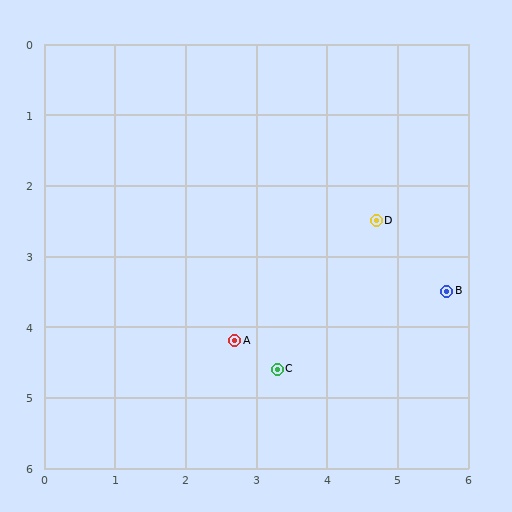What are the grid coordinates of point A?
Point A is at approximately (2.7, 4.2).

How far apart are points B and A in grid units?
Points B and A are about 3.1 grid units apart.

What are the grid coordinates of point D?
Point D is at approximately (4.7, 2.5).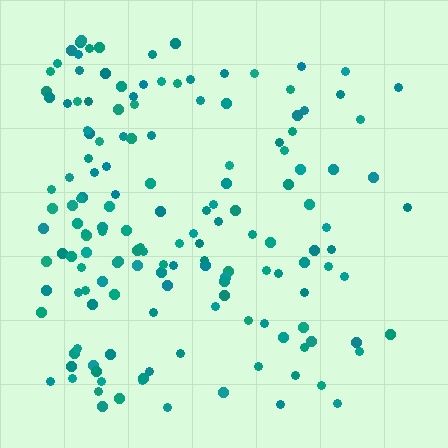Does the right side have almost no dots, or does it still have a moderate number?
Still a moderate number, just noticeably fewer than the left.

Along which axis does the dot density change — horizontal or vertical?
Horizontal.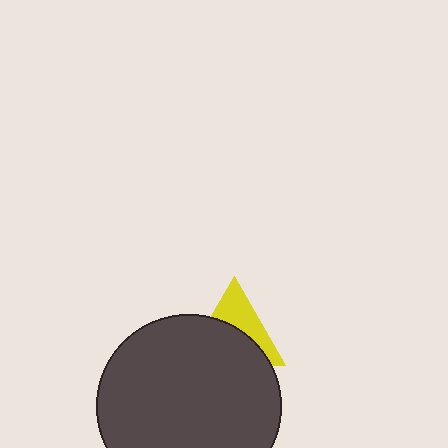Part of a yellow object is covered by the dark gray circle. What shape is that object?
It is a triangle.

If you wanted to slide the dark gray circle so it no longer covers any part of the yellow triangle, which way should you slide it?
Slide it down — that is the most direct way to separate the two shapes.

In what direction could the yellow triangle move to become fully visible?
The yellow triangle could move up. That would shift it out from behind the dark gray circle entirely.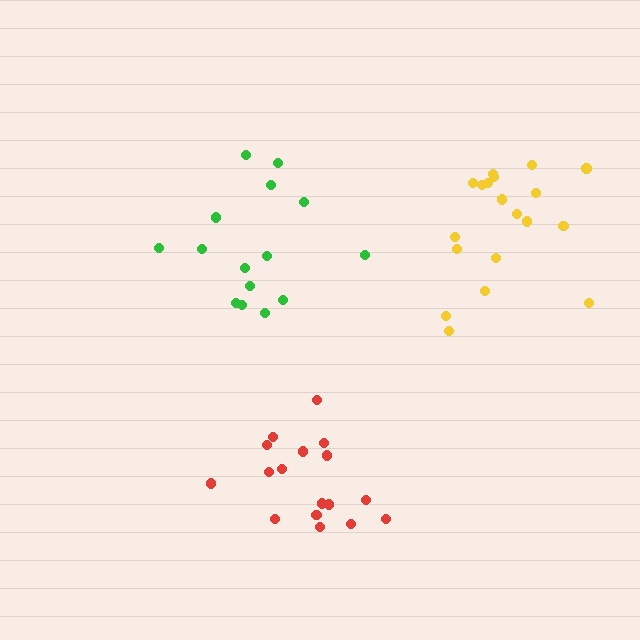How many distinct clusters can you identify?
There are 3 distinct clusters.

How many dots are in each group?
Group 1: 17 dots, Group 2: 15 dots, Group 3: 19 dots (51 total).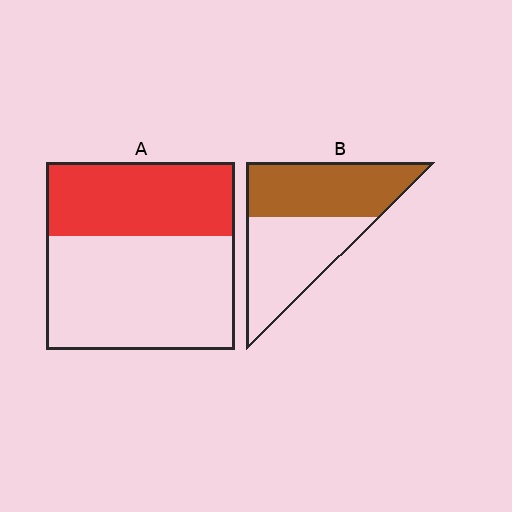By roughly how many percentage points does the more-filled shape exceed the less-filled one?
By roughly 10 percentage points (B over A).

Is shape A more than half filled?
No.